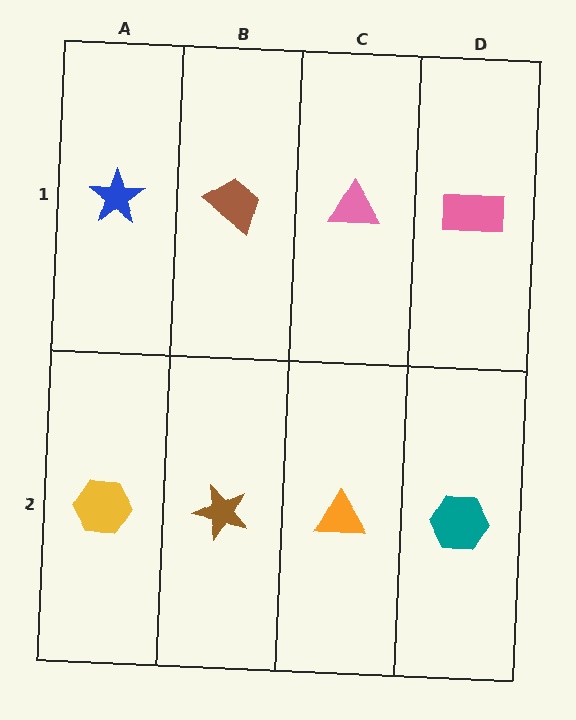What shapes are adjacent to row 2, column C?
A pink triangle (row 1, column C), a brown star (row 2, column B), a teal hexagon (row 2, column D).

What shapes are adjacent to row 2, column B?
A brown trapezoid (row 1, column B), a yellow hexagon (row 2, column A), an orange triangle (row 2, column C).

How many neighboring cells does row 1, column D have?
2.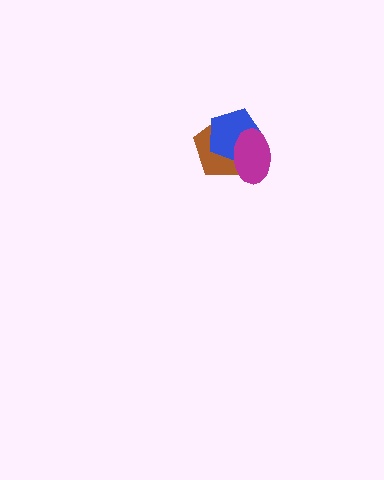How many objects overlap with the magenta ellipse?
2 objects overlap with the magenta ellipse.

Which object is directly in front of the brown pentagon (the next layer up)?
The blue pentagon is directly in front of the brown pentagon.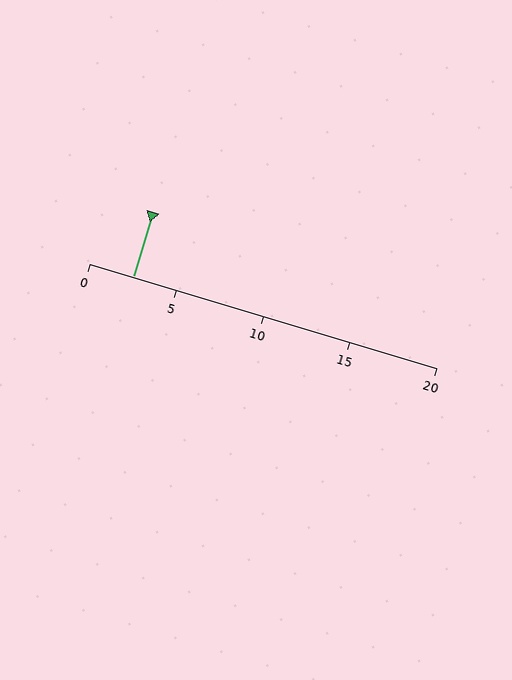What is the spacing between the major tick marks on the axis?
The major ticks are spaced 5 apart.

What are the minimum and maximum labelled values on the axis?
The axis runs from 0 to 20.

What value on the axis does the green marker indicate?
The marker indicates approximately 2.5.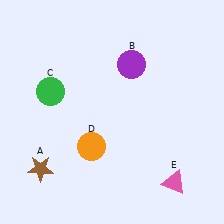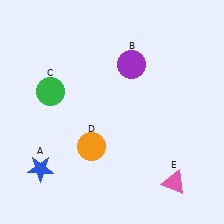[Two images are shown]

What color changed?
The star (A) changed from brown in Image 1 to blue in Image 2.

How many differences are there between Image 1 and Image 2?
There is 1 difference between the two images.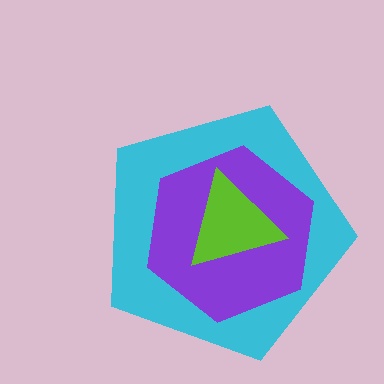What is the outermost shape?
The cyan pentagon.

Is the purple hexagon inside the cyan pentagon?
Yes.